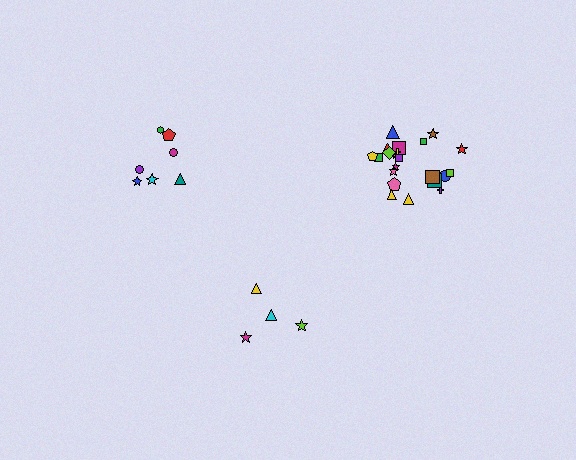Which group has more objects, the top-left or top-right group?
The top-right group.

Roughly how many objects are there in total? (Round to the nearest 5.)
Roughly 35 objects in total.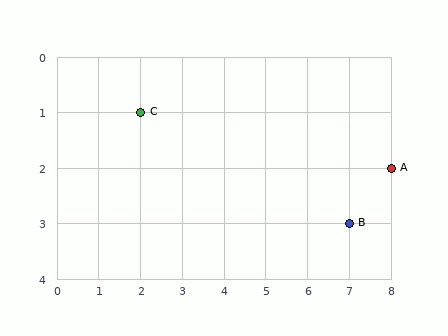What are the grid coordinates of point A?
Point A is at grid coordinates (8, 2).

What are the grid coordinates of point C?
Point C is at grid coordinates (2, 1).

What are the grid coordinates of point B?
Point B is at grid coordinates (7, 3).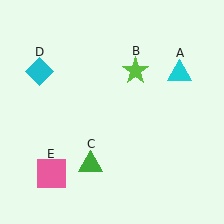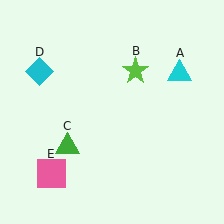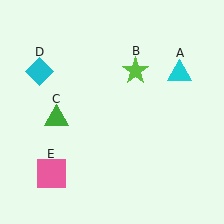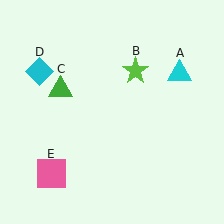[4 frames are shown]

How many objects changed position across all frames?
1 object changed position: green triangle (object C).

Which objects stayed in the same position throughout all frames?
Cyan triangle (object A) and lime star (object B) and cyan diamond (object D) and pink square (object E) remained stationary.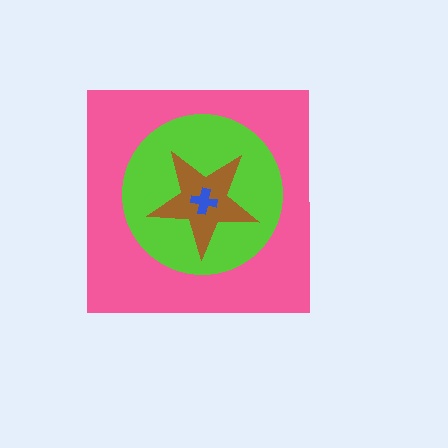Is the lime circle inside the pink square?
Yes.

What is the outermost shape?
The pink square.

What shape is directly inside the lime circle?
The brown star.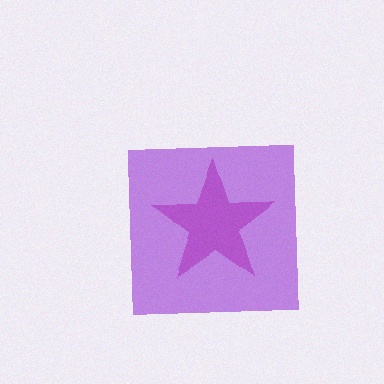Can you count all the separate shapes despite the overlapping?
Yes, there are 2 separate shapes.